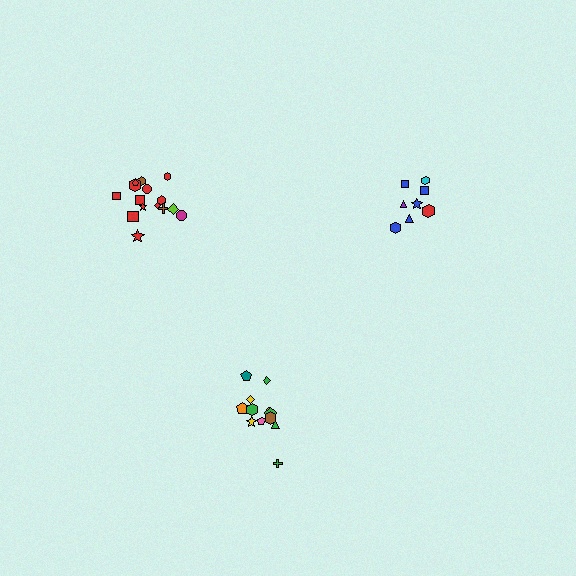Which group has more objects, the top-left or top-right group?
The top-left group.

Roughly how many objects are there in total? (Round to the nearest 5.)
Roughly 35 objects in total.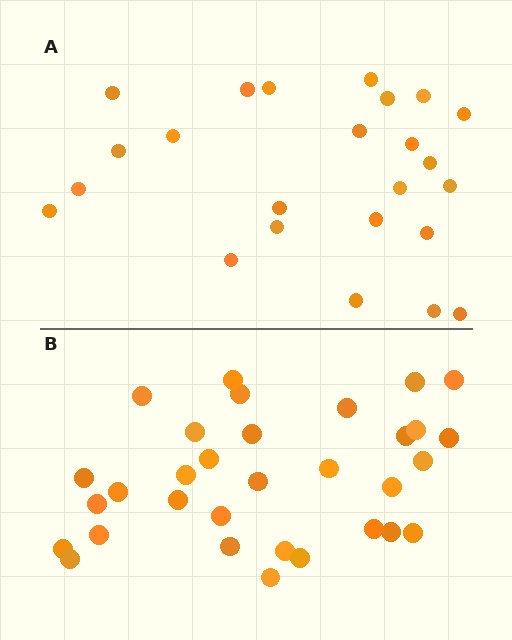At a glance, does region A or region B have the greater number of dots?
Region B (the bottom region) has more dots.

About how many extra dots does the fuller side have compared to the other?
Region B has roughly 8 or so more dots than region A.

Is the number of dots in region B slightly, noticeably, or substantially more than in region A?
Region B has noticeably more, but not dramatically so. The ratio is roughly 1.3 to 1.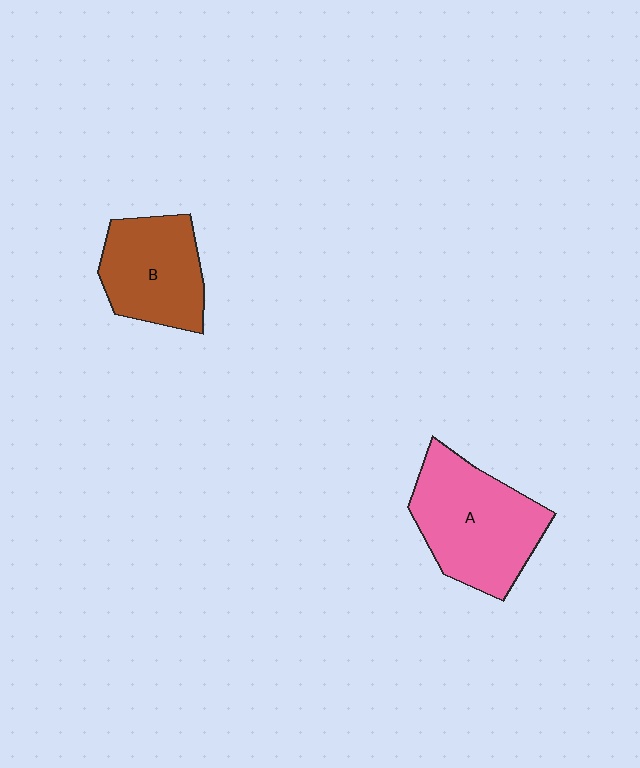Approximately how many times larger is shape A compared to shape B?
Approximately 1.3 times.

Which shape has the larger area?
Shape A (pink).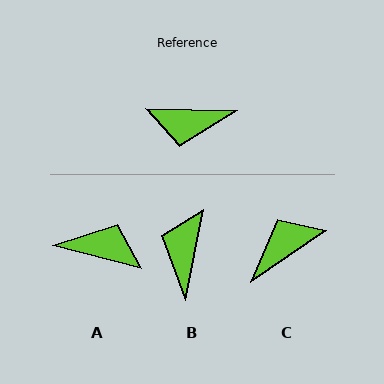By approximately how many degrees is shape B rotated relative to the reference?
Approximately 100 degrees clockwise.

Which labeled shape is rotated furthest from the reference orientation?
A, about 167 degrees away.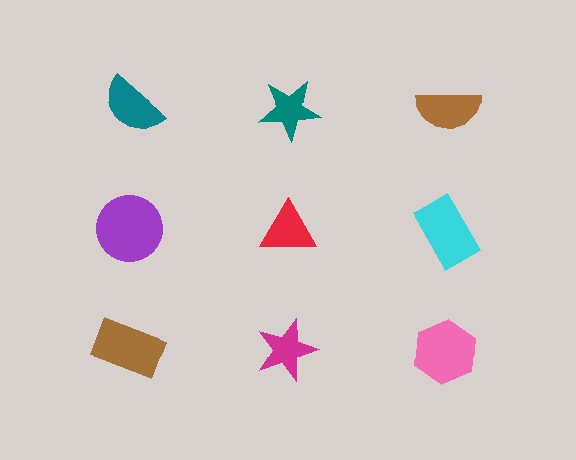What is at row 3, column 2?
A magenta star.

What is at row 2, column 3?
A cyan rectangle.